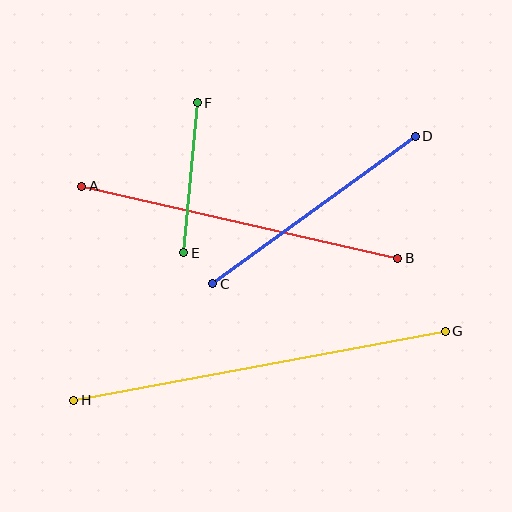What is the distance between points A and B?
The distance is approximately 324 pixels.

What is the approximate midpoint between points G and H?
The midpoint is at approximately (260, 366) pixels.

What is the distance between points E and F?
The distance is approximately 151 pixels.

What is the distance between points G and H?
The distance is approximately 378 pixels.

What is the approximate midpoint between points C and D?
The midpoint is at approximately (314, 210) pixels.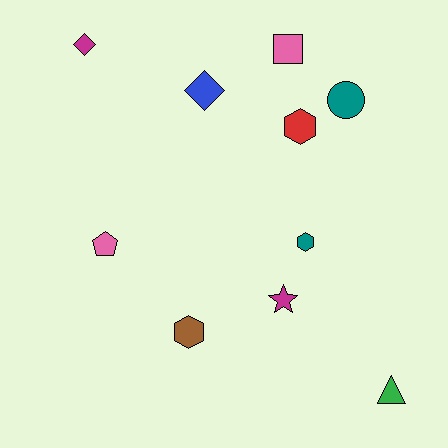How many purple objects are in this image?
There are no purple objects.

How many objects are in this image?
There are 10 objects.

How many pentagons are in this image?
There is 1 pentagon.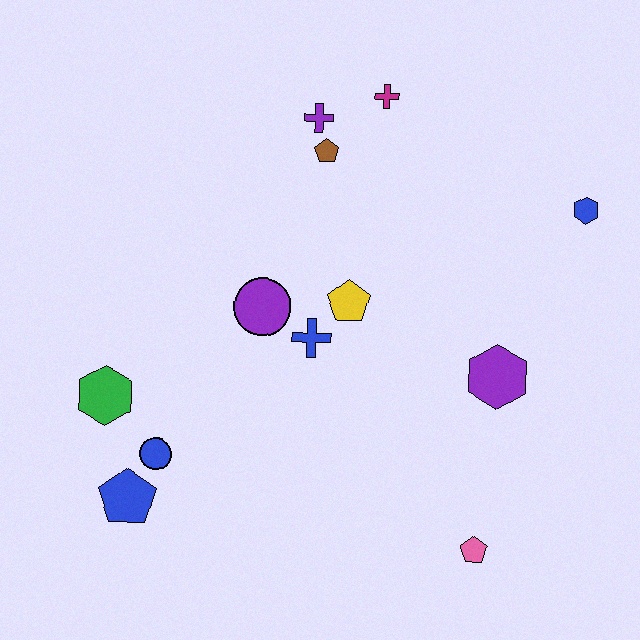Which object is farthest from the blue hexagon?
The blue pentagon is farthest from the blue hexagon.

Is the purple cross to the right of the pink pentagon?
No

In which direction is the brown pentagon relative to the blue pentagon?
The brown pentagon is above the blue pentagon.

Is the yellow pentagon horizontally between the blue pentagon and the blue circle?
No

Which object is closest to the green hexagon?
The blue circle is closest to the green hexagon.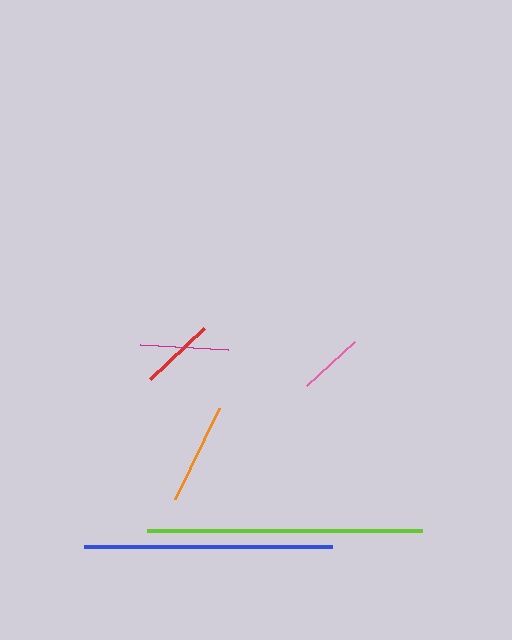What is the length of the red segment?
The red segment is approximately 73 pixels long.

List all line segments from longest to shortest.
From longest to shortest: lime, blue, orange, magenta, red, pink.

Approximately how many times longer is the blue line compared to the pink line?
The blue line is approximately 3.8 times the length of the pink line.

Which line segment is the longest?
The lime line is the longest at approximately 275 pixels.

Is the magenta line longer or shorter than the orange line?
The orange line is longer than the magenta line.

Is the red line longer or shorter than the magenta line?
The magenta line is longer than the red line.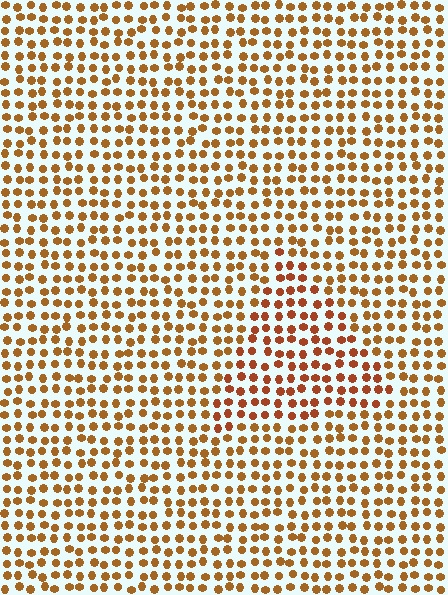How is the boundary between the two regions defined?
The boundary is defined purely by a slight shift in hue (about 17 degrees). Spacing, size, and orientation are identical on both sides.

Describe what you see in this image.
The image is filled with small brown elements in a uniform arrangement. A triangle-shaped region is visible where the elements are tinted to a slightly different hue, forming a subtle color boundary.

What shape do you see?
I see a triangle.